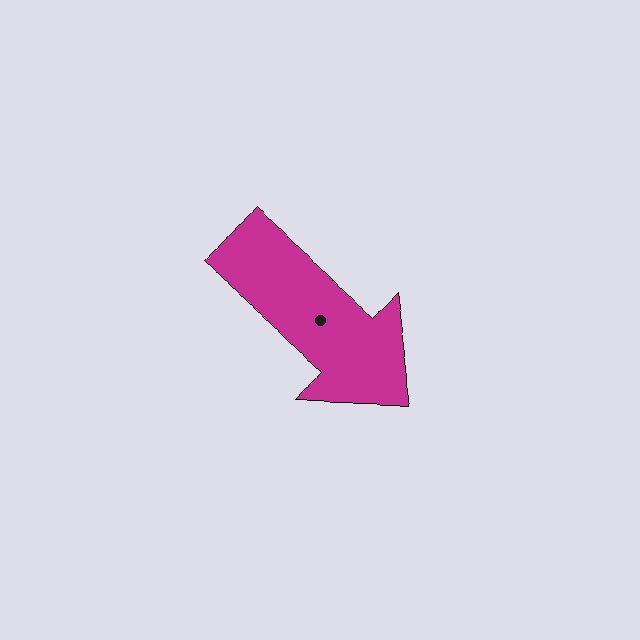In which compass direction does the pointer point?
Southeast.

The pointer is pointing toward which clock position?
Roughly 4 o'clock.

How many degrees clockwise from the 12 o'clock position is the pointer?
Approximately 132 degrees.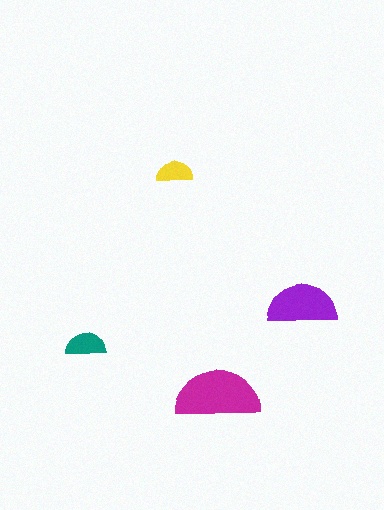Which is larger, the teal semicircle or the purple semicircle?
The purple one.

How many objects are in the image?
There are 4 objects in the image.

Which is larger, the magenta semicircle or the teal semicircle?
The magenta one.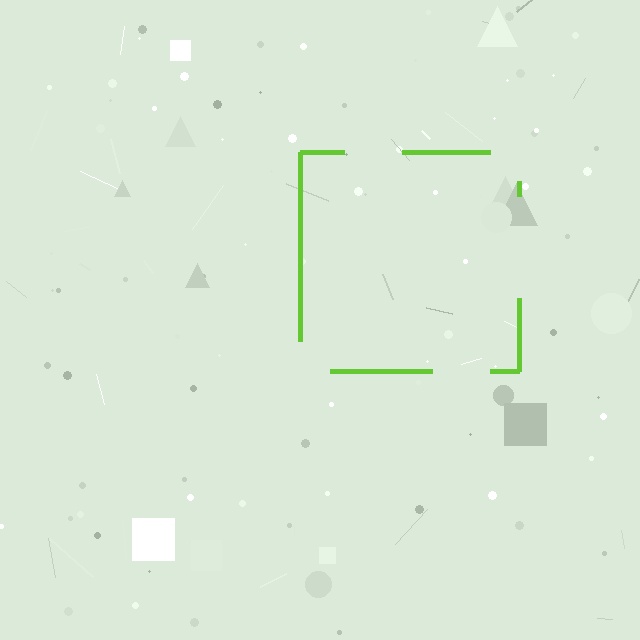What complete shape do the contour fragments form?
The contour fragments form a square.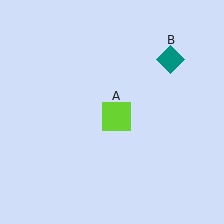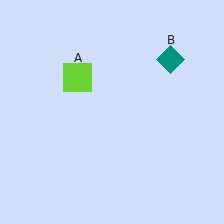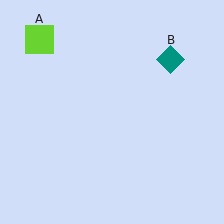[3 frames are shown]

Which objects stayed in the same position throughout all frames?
Teal diamond (object B) remained stationary.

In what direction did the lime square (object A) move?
The lime square (object A) moved up and to the left.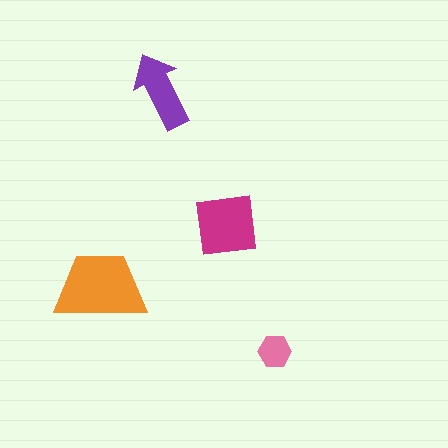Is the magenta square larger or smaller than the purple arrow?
Larger.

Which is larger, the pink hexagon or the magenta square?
The magenta square.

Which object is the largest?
The orange trapezoid.